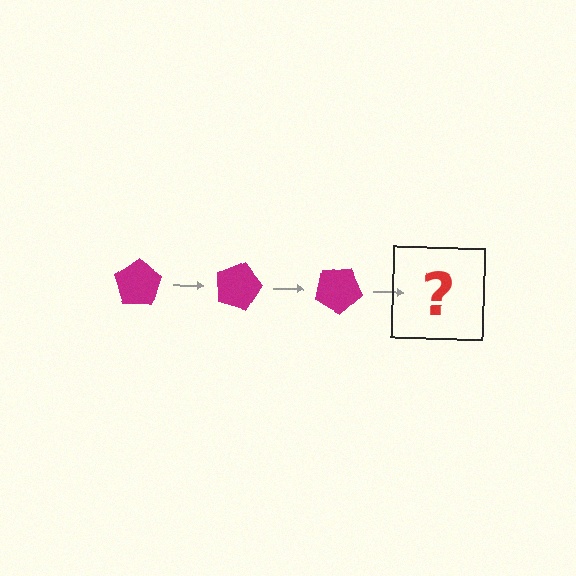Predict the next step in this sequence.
The next step is a magenta pentagon rotated 45 degrees.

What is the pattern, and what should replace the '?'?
The pattern is that the pentagon rotates 15 degrees each step. The '?' should be a magenta pentagon rotated 45 degrees.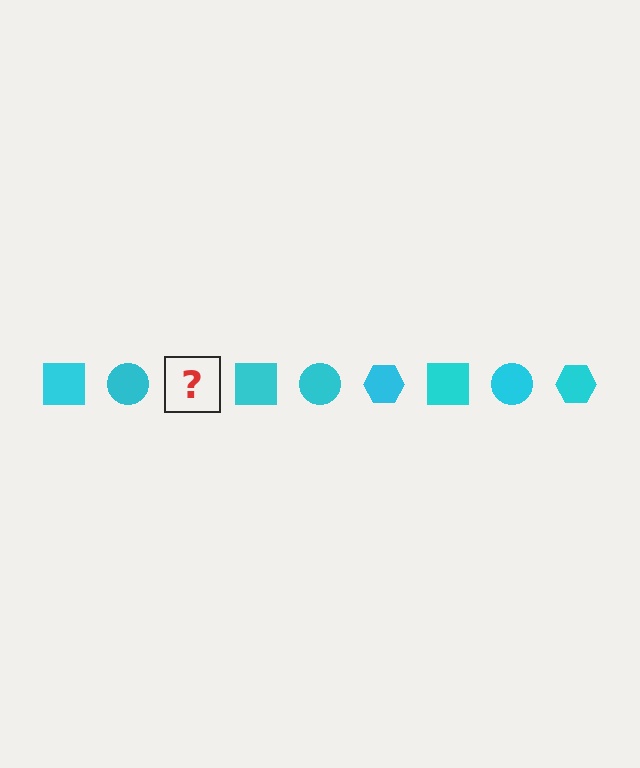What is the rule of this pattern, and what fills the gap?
The rule is that the pattern cycles through square, circle, hexagon shapes in cyan. The gap should be filled with a cyan hexagon.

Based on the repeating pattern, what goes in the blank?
The blank should be a cyan hexagon.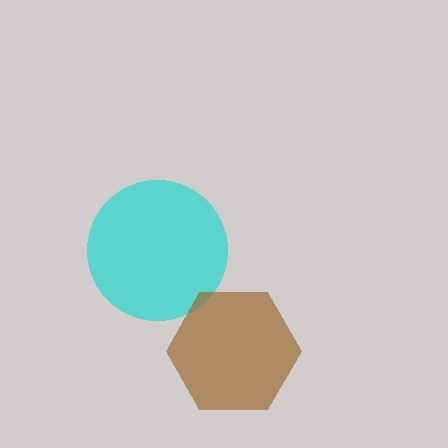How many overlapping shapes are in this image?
There are 2 overlapping shapes in the image.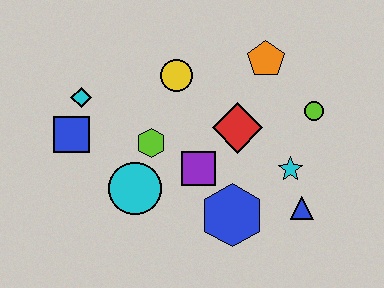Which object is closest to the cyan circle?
The lime hexagon is closest to the cyan circle.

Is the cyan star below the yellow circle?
Yes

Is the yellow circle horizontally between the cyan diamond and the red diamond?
Yes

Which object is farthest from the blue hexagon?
The cyan diamond is farthest from the blue hexagon.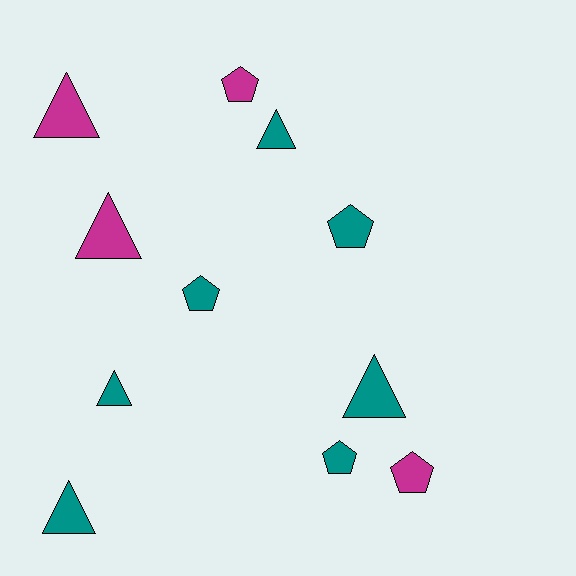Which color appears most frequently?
Teal, with 7 objects.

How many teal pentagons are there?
There are 3 teal pentagons.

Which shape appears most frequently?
Triangle, with 6 objects.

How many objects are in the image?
There are 11 objects.